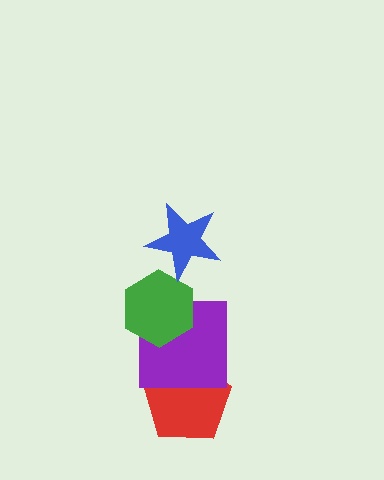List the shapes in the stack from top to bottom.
From top to bottom: the blue star, the green hexagon, the purple square, the red pentagon.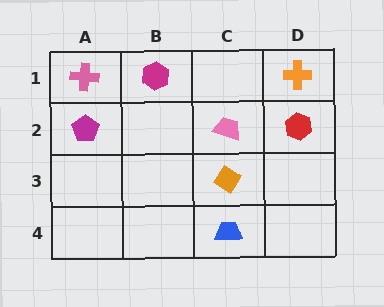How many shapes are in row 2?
3 shapes.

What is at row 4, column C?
A blue trapezoid.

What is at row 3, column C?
An orange diamond.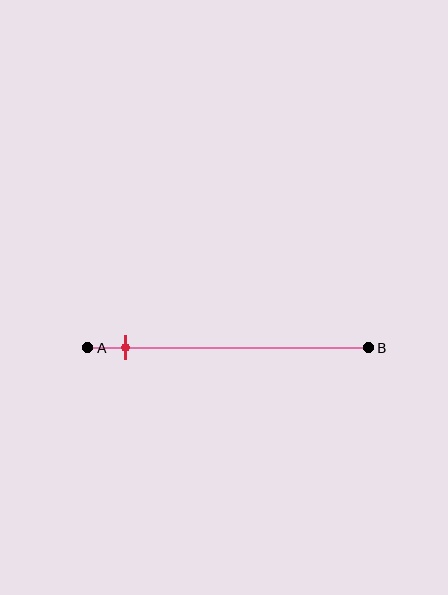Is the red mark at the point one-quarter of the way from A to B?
No, the mark is at about 15% from A, not at the 25% one-quarter point.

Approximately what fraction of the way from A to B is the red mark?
The red mark is approximately 15% of the way from A to B.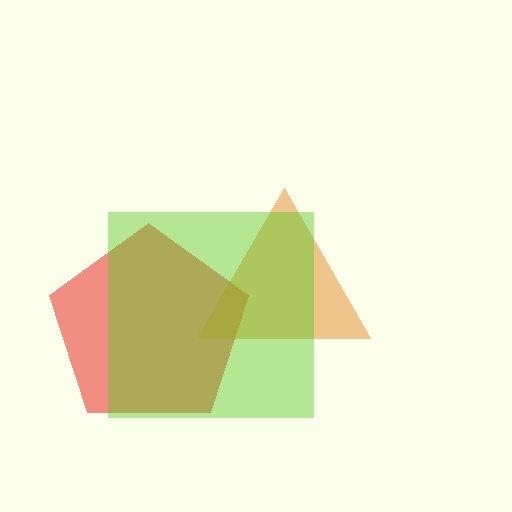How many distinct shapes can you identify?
There are 3 distinct shapes: a red pentagon, an orange triangle, a lime square.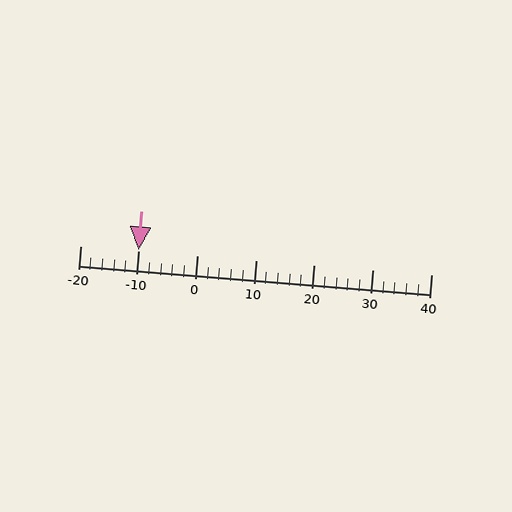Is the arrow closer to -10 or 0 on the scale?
The arrow is closer to -10.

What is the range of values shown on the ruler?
The ruler shows values from -20 to 40.